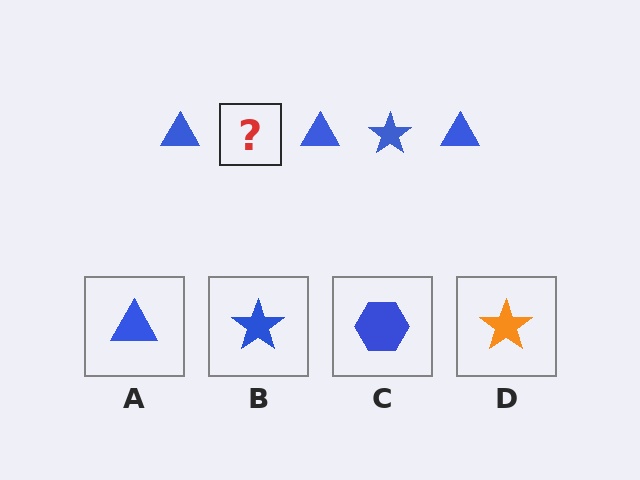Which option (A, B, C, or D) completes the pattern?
B.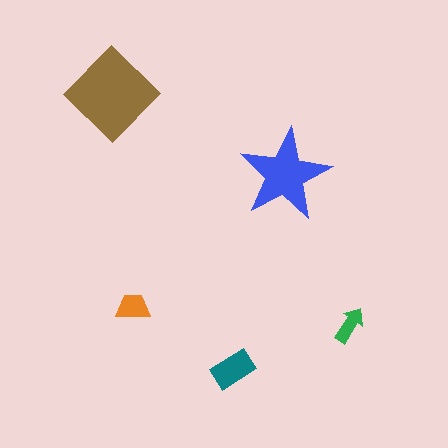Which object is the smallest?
The green arrow.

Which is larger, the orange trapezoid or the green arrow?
The orange trapezoid.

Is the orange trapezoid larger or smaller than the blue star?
Smaller.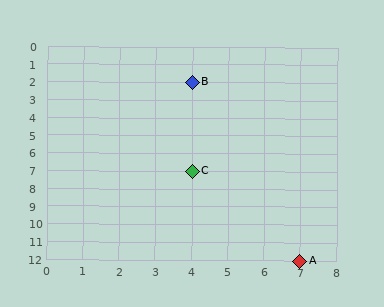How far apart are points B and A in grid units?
Points B and A are 3 columns and 10 rows apart (about 10.4 grid units diagonally).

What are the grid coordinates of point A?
Point A is at grid coordinates (7, 12).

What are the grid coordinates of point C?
Point C is at grid coordinates (4, 7).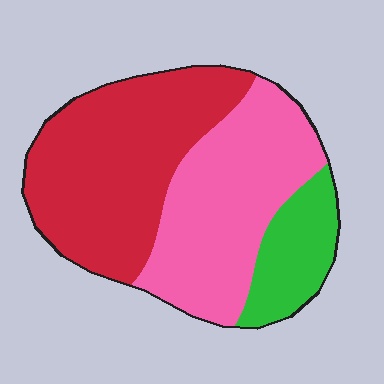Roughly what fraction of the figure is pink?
Pink covers roughly 40% of the figure.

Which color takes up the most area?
Red, at roughly 45%.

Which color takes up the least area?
Green, at roughly 15%.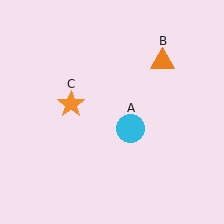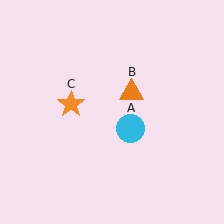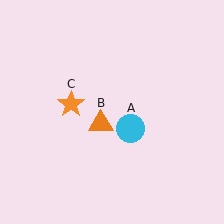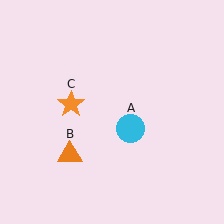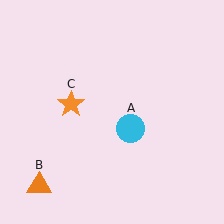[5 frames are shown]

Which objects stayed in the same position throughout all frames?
Cyan circle (object A) and orange star (object C) remained stationary.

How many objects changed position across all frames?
1 object changed position: orange triangle (object B).